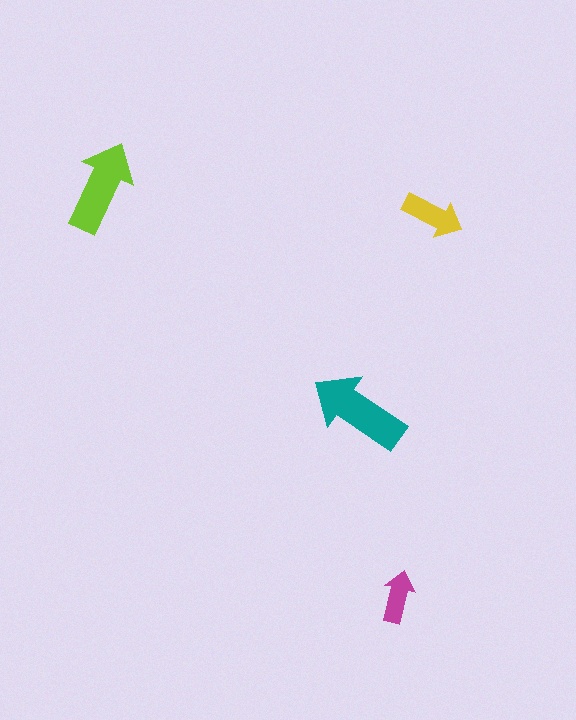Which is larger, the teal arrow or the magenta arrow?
The teal one.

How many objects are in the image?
There are 4 objects in the image.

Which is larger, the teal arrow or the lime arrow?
The teal one.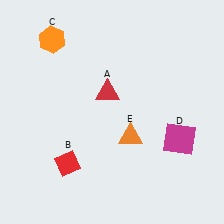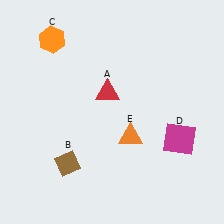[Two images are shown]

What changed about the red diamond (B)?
In Image 1, B is red. In Image 2, it changed to brown.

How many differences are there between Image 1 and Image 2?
There is 1 difference between the two images.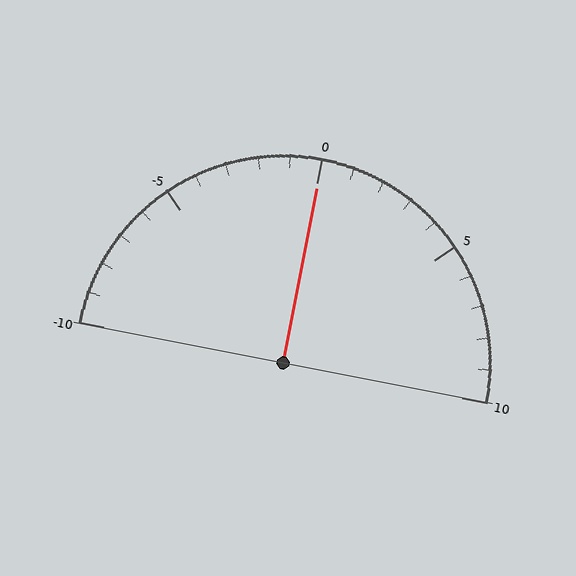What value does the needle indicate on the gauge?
The needle indicates approximately 0.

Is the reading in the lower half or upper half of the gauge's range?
The reading is in the upper half of the range (-10 to 10).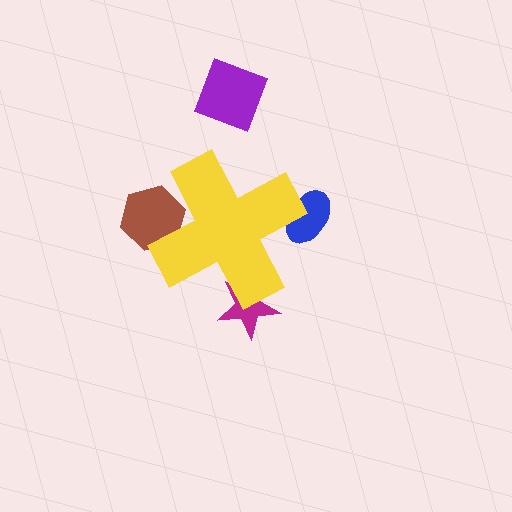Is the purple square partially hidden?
No, the purple square is fully visible.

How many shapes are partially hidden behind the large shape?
3 shapes are partially hidden.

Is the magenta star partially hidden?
Yes, the magenta star is partially hidden behind the yellow cross.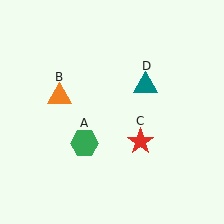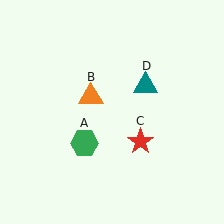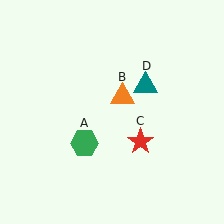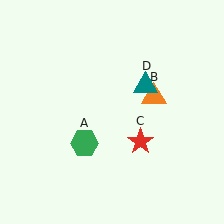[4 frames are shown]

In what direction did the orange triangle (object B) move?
The orange triangle (object B) moved right.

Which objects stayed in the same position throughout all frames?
Green hexagon (object A) and red star (object C) and teal triangle (object D) remained stationary.